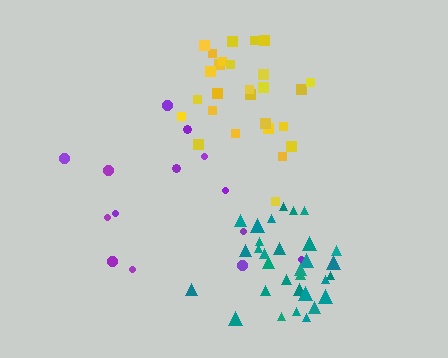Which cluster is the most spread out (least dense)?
Purple.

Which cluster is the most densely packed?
Teal.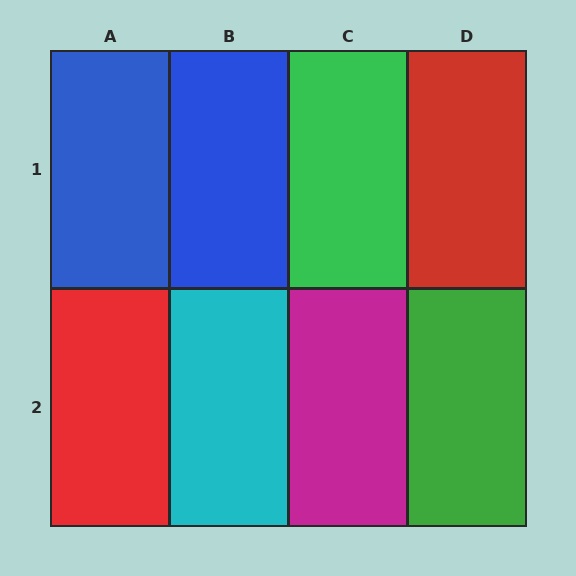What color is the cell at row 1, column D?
Red.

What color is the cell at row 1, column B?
Blue.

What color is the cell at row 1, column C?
Green.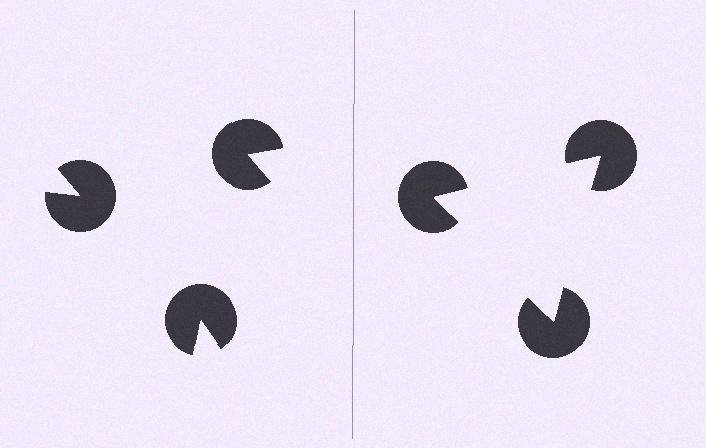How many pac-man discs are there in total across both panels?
6 — 3 on each side.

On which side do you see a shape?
An illusory triangle appears on the right side. On the left side the wedge cuts are rotated, so no coherent shape forms.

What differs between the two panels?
The pac-man discs are positioned identically on both sides; only the wedge orientations differ. On the right they align to a triangle; on the left they are misaligned.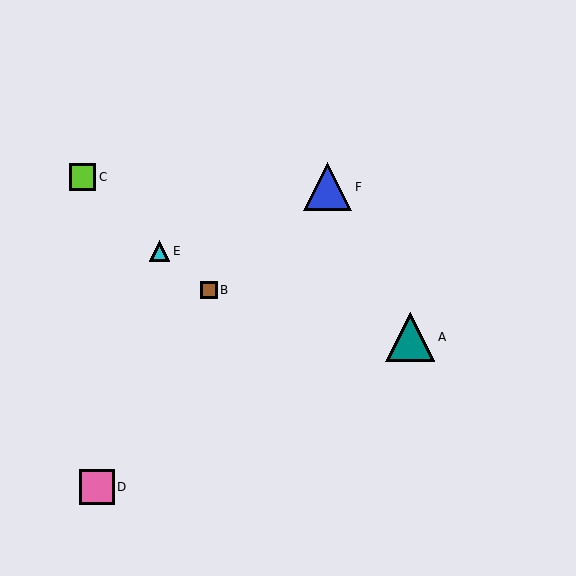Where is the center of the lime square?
The center of the lime square is at (82, 177).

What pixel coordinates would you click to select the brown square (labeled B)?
Click at (209, 290) to select the brown square B.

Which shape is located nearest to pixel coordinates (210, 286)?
The brown square (labeled B) at (209, 290) is nearest to that location.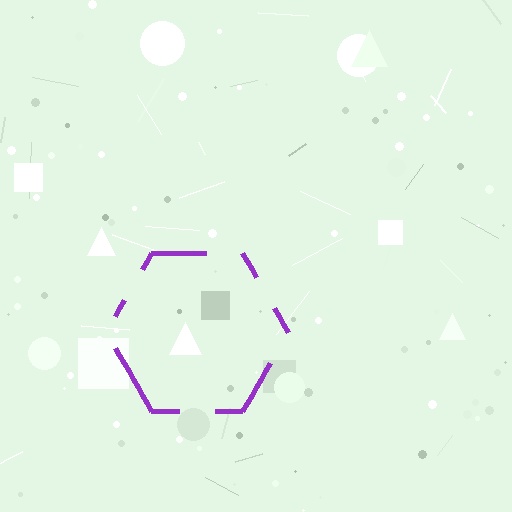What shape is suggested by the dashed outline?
The dashed outline suggests a hexagon.